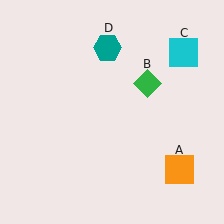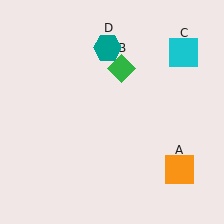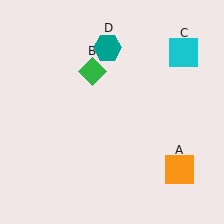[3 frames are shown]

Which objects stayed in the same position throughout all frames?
Orange square (object A) and cyan square (object C) and teal hexagon (object D) remained stationary.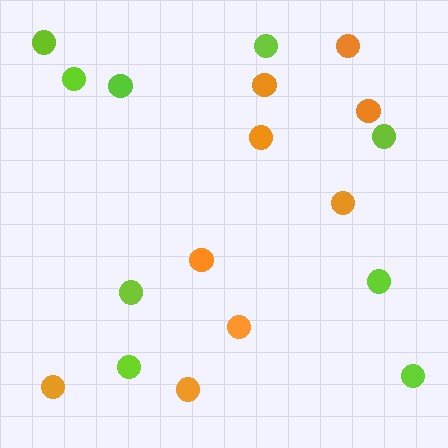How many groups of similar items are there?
There are 2 groups: one group of orange circles (9) and one group of lime circles (9).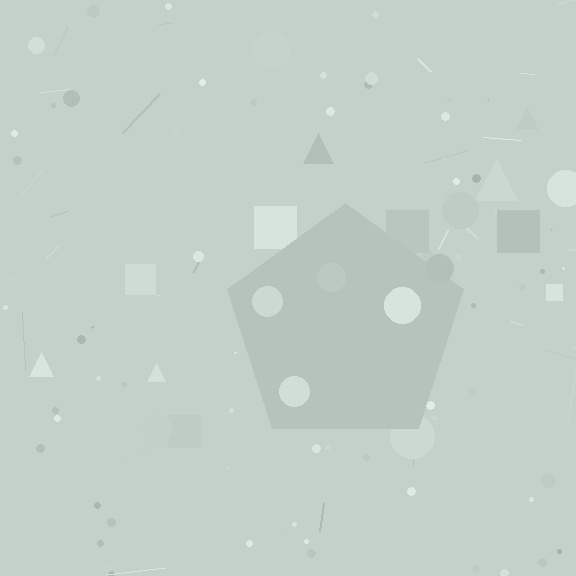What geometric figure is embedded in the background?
A pentagon is embedded in the background.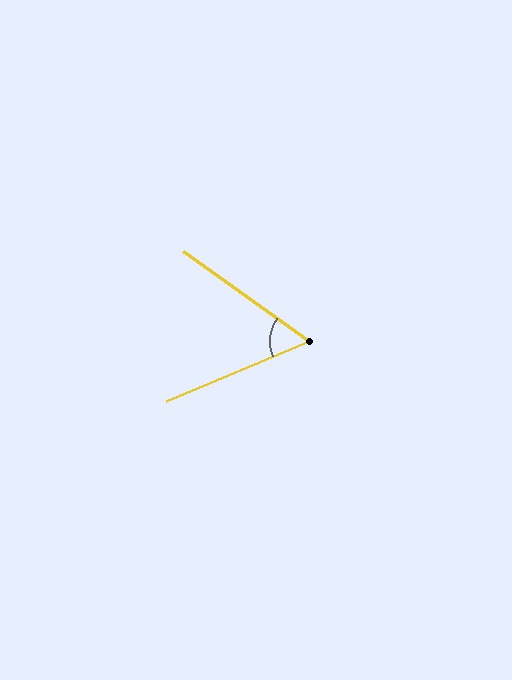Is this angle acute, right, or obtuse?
It is acute.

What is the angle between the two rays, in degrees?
Approximately 58 degrees.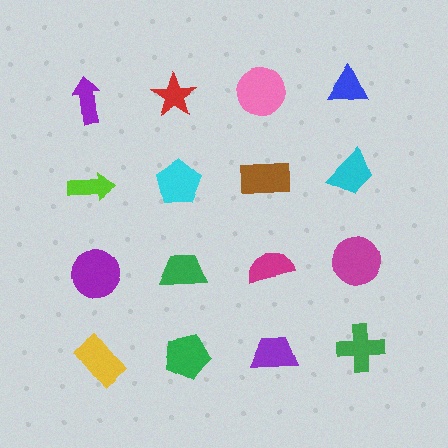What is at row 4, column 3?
A purple trapezoid.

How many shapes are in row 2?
4 shapes.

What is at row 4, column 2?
A green pentagon.